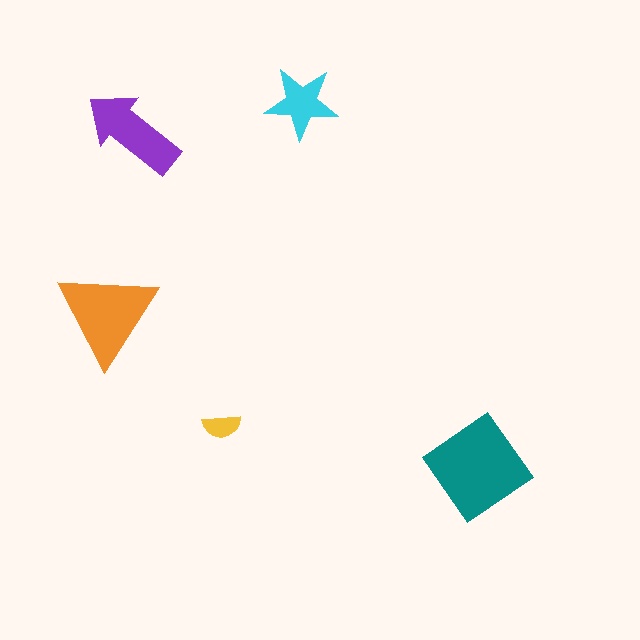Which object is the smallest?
The yellow semicircle.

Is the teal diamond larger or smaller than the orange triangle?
Larger.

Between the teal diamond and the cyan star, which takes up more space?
The teal diamond.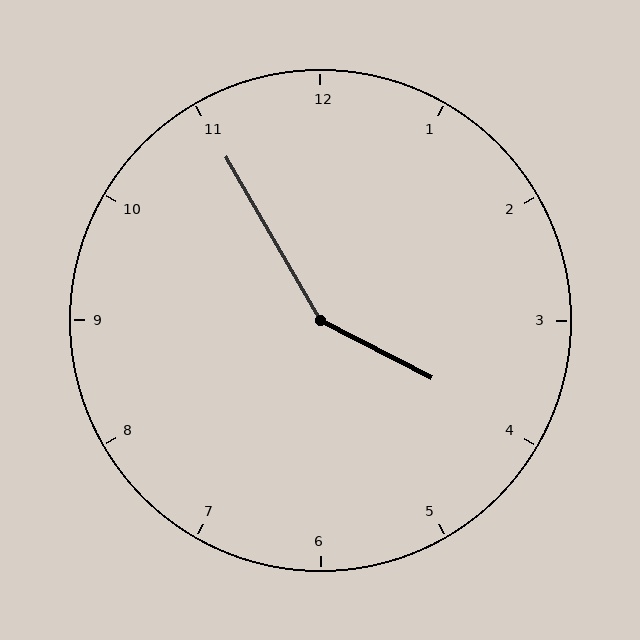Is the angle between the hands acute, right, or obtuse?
It is obtuse.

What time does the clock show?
3:55.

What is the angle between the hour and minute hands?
Approximately 148 degrees.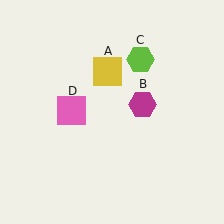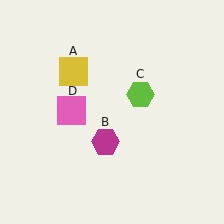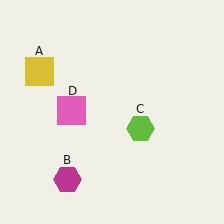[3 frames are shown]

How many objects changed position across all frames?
3 objects changed position: yellow square (object A), magenta hexagon (object B), lime hexagon (object C).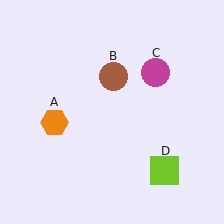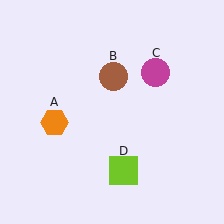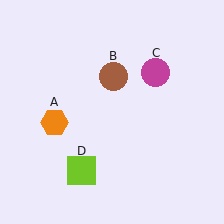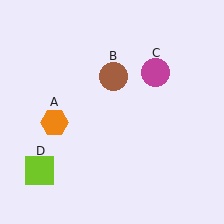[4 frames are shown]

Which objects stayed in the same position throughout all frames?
Orange hexagon (object A) and brown circle (object B) and magenta circle (object C) remained stationary.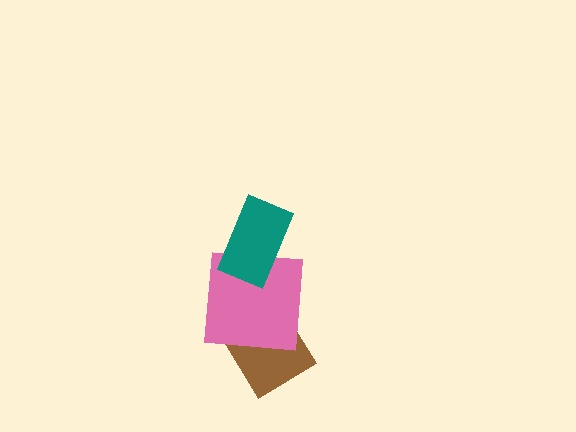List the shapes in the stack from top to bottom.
From top to bottom: the teal rectangle, the pink square, the brown diamond.